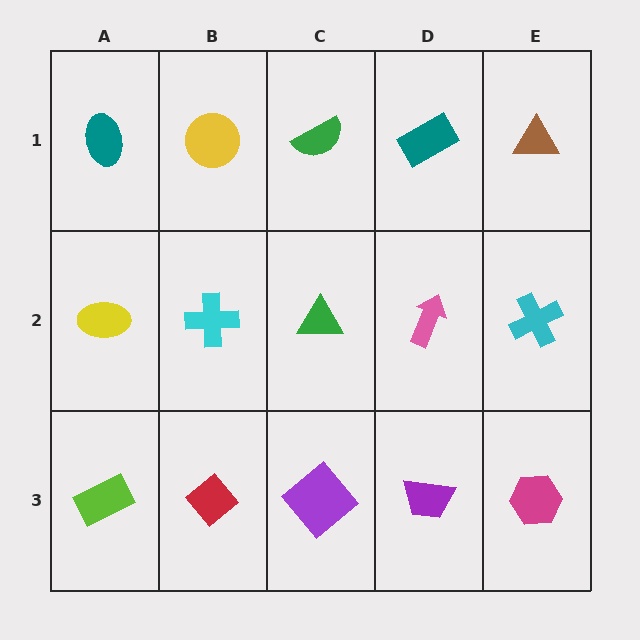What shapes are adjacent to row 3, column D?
A pink arrow (row 2, column D), a purple diamond (row 3, column C), a magenta hexagon (row 3, column E).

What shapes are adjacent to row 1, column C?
A green triangle (row 2, column C), a yellow circle (row 1, column B), a teal rectangle (row 1, column D).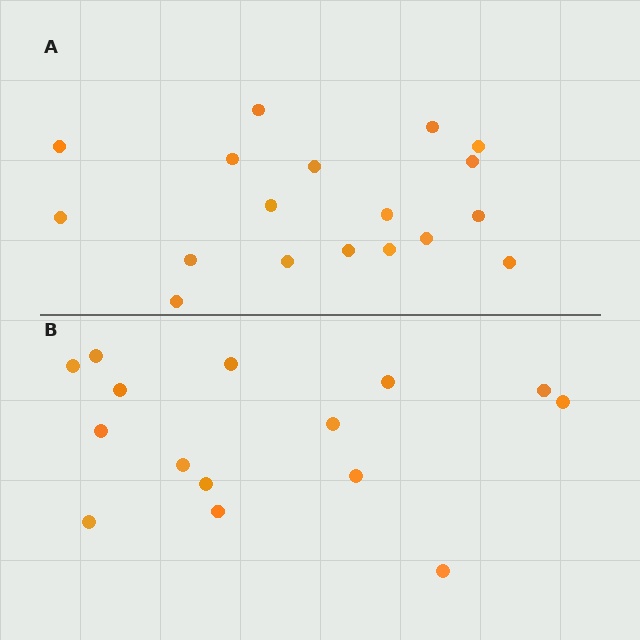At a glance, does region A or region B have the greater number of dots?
Region A (the top region) has more dots.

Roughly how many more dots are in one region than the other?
Region A has just a few more — roughly 2 or 3 more dots than region B.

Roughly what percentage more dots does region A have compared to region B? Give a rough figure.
About 20% more.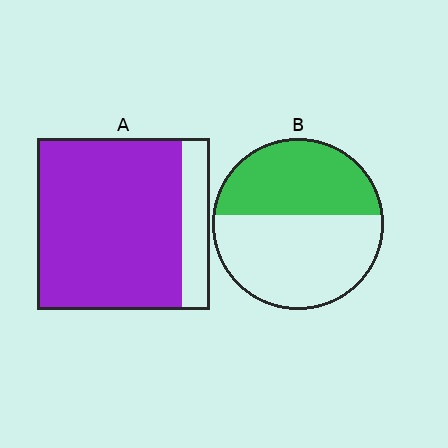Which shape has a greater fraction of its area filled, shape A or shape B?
Shape A.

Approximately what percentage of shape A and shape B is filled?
A is approximately 85% and B is approximately 45%.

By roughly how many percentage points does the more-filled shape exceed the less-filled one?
By roughly 40 percentage points (A over B).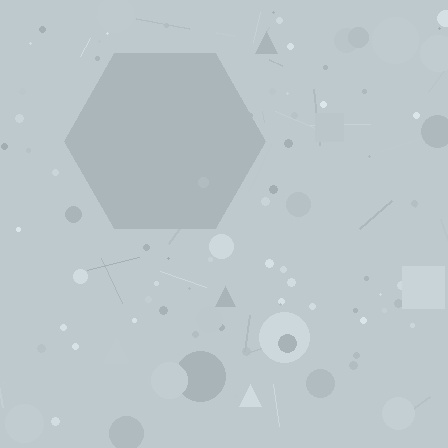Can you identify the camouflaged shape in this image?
The camouflaged shape is a hexagon.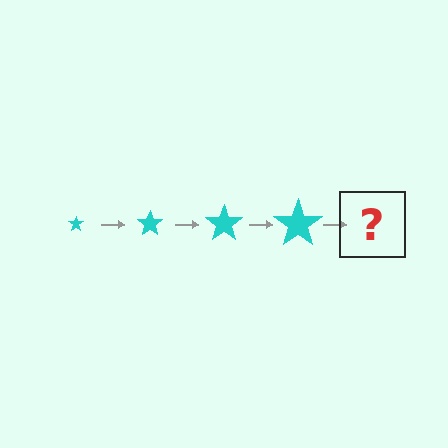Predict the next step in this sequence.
The next step is a cyan star, larger than the previous one.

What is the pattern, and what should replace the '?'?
The pattern is that the star gets progressively larger each step. The '?' should be a cyan star, larger than the previous one.